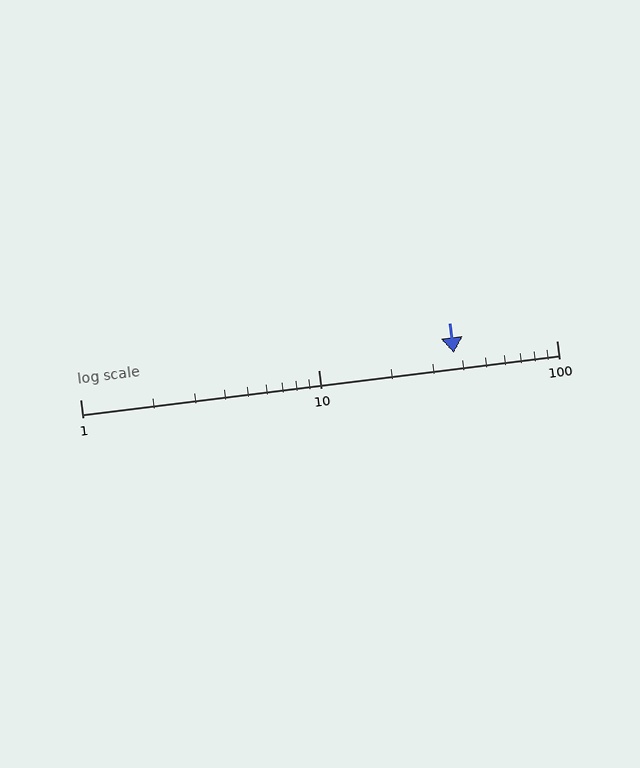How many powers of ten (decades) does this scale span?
The scale spans 2 decades, from 1 to 100.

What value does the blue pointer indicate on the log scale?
The pointer indicates approximately 37.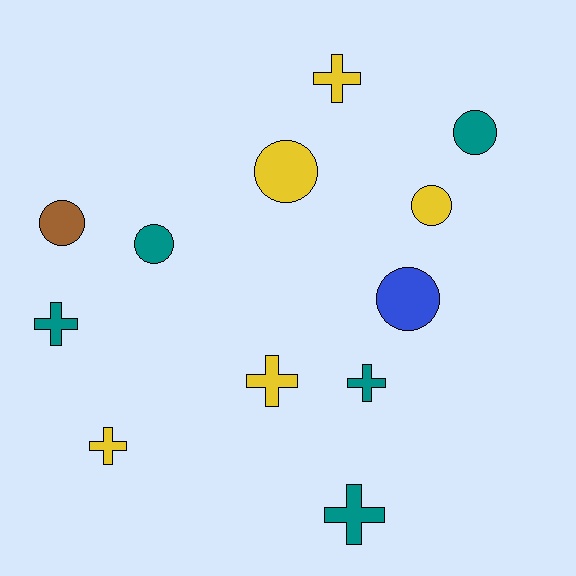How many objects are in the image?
There are 12 objects.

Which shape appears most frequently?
Cross, with 6 objects.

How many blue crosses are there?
There are no blue crosses.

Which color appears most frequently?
Teal, with 5 objects.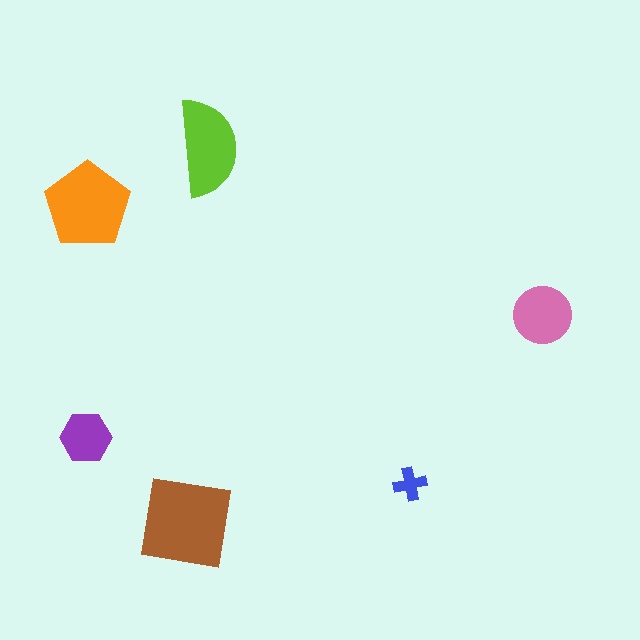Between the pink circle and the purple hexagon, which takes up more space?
The pink circle.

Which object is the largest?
The brown square.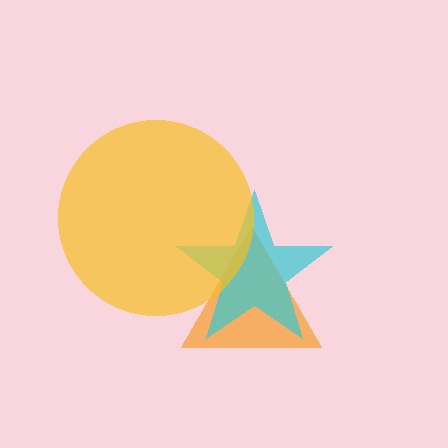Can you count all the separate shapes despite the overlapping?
Yes, there are 3 separate shapes.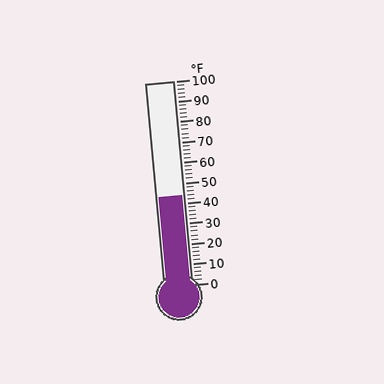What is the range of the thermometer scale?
The thermometer scale ranges from 0°F to 100°F.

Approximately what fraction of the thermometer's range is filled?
The thermometer is filled to approximately 45% of its range.